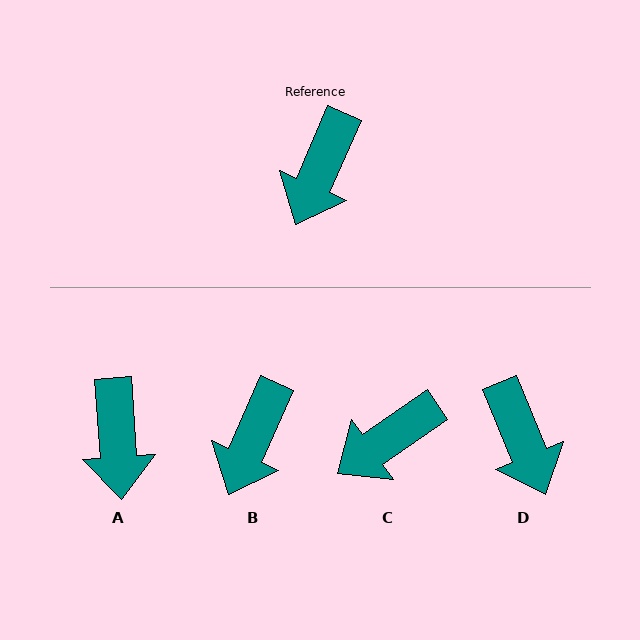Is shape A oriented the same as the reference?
No, it is off by about 28 degrees.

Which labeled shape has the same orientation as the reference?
B.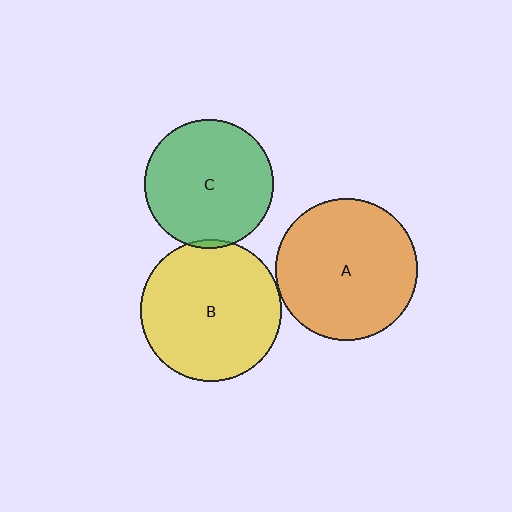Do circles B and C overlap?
Yes.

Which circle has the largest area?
Circle A (orange).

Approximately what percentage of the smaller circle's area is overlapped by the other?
Approximately 5%.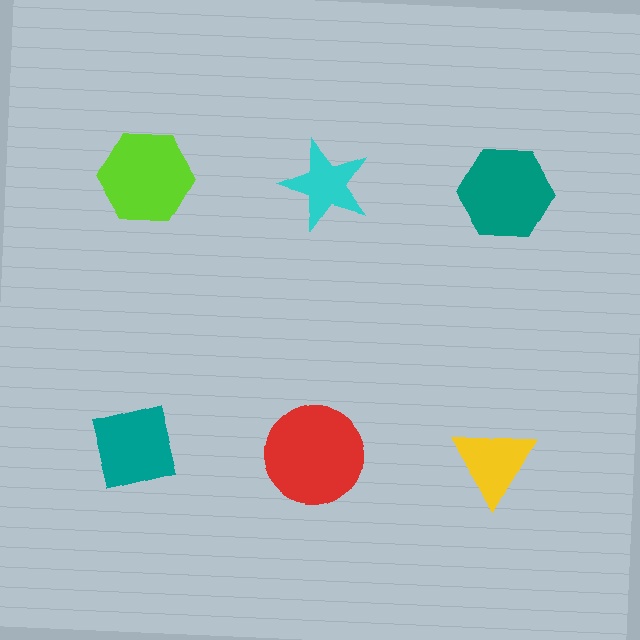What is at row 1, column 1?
A lime hexagon.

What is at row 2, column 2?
A red circle.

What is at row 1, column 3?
A teal hexagon.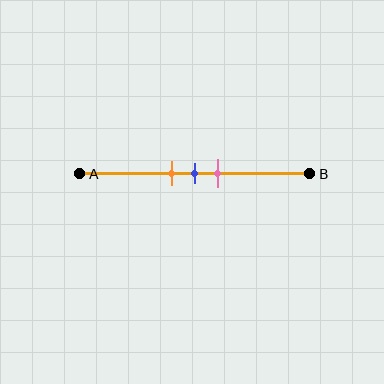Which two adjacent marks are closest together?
The orange and blue marks are the closest adjacent pair.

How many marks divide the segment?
There are 3 marks dividing the segment.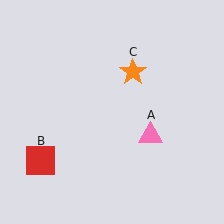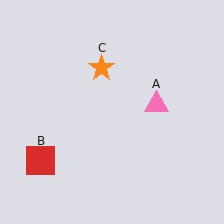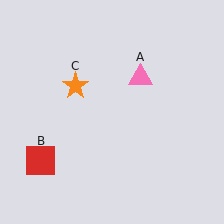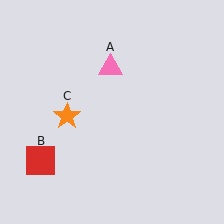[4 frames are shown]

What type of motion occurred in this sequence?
The pink triangle (object A), orange star (object C) rotated counterclockwise around the center of the scene.